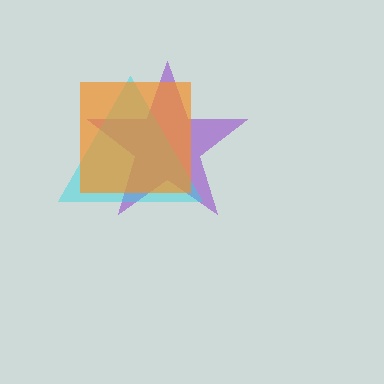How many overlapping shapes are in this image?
There are 3 overlapping shapes in the image.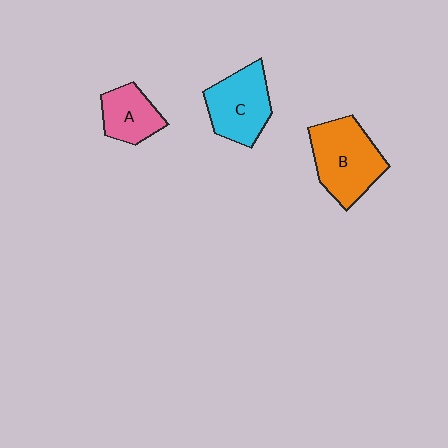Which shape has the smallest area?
Shape A (pink).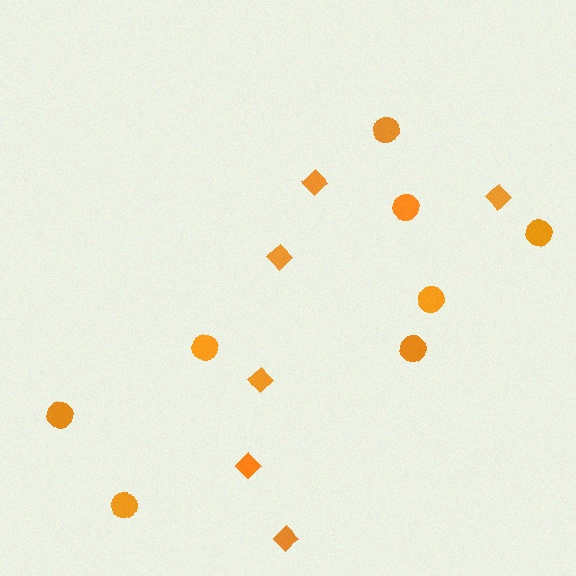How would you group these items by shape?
There are 2 groups: one group of circles (8) and one group of diamonds (6).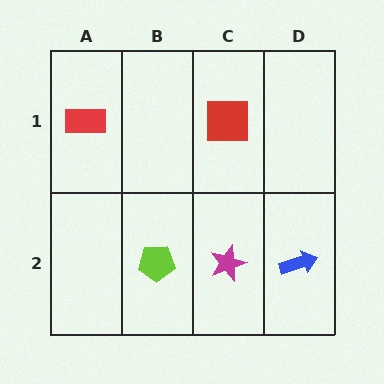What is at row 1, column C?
A red square.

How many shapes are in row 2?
3 shapes.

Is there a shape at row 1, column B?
No, that cell is empty.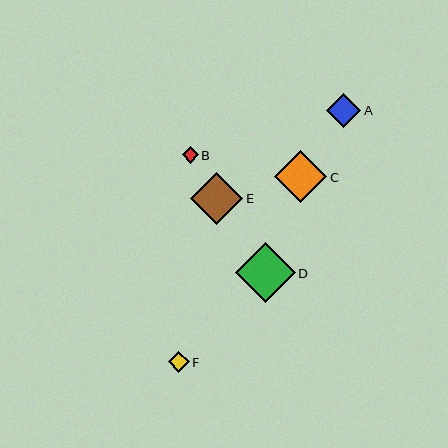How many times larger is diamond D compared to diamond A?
Diamond D is approximately 1.8 times the size of diamond A.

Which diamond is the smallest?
Diamond B is the smallest with a size of approximately 16 pixels.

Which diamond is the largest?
Diamond D is the largest with a size of approximately 60 pixels.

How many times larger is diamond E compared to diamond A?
Diamond E is approximately 1.5 times the size of diamond A.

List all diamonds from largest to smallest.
From largest to smallest: D, C, E, A, F, B.